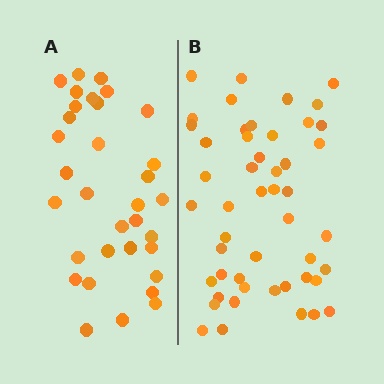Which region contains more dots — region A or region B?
Region B (the right region) has more dots.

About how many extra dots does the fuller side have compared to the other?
Region B has approximately 15 more dots than region A.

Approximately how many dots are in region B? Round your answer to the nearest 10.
About 50 dots. (The exact count is 49, which rounds to 50.)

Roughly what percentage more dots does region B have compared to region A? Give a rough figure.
About 50% more.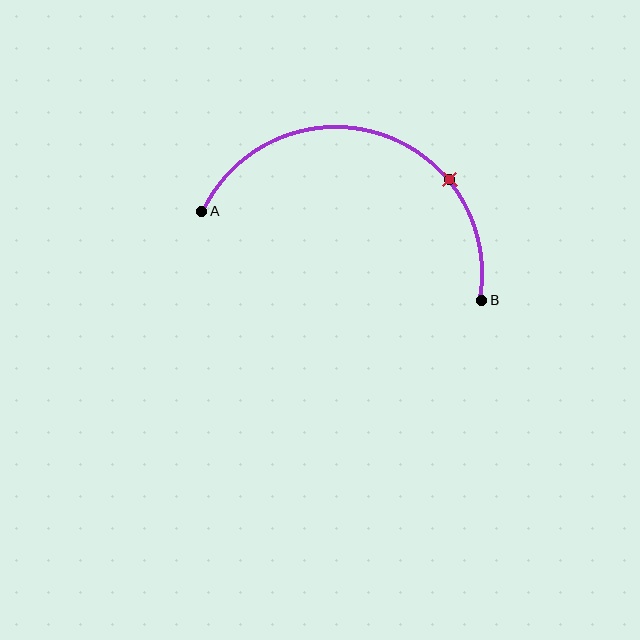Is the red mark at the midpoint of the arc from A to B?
No. The red mark lies on the arc but is closer to endpoint B. The arc midpoint would be at the point on the curve equidistant along the arc from both A and B.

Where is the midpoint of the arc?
The arc midpoint is the point on the curve farthest from the straight line joining A and B. It sits above that line.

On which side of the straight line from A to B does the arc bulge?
The arc bulges above the straight line connecting A and B.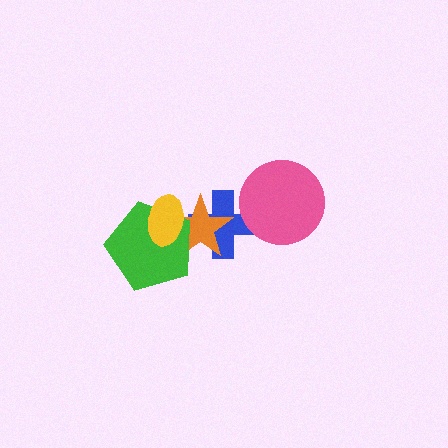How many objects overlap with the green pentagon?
2 objects overlap with the green pentagon.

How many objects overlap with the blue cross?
2 objects overlap with the blue cross.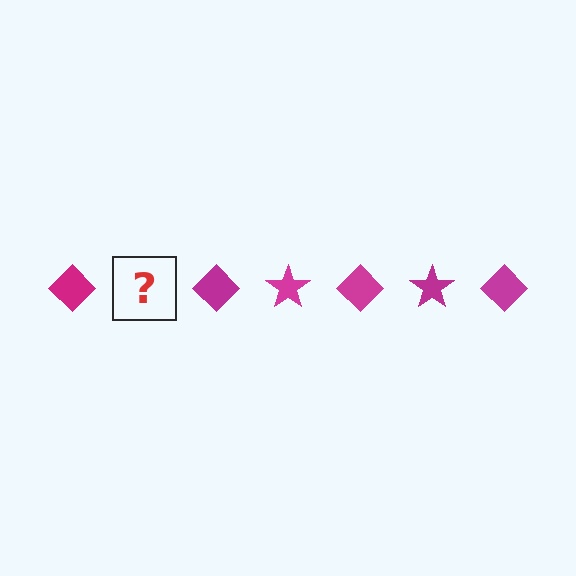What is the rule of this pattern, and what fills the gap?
The rule is that the pattern cycles through diamond, star shapes in magenta. The gap should be filled with a magenta star.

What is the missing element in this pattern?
The missing element is a magenta star.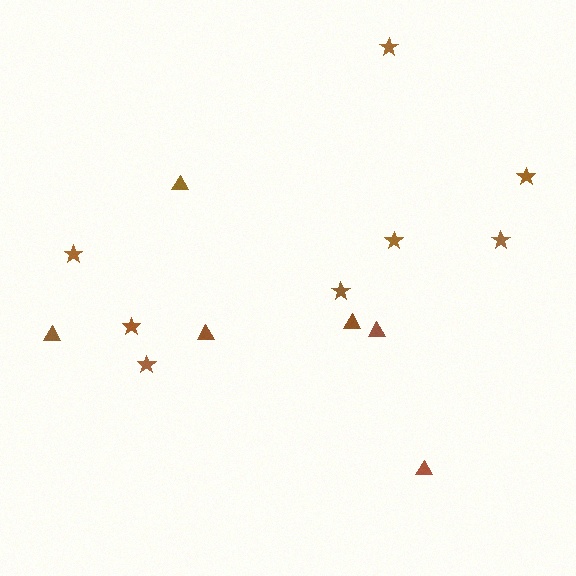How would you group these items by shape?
There are 2 groups: one group of triangles (6) and one group of stars (8).